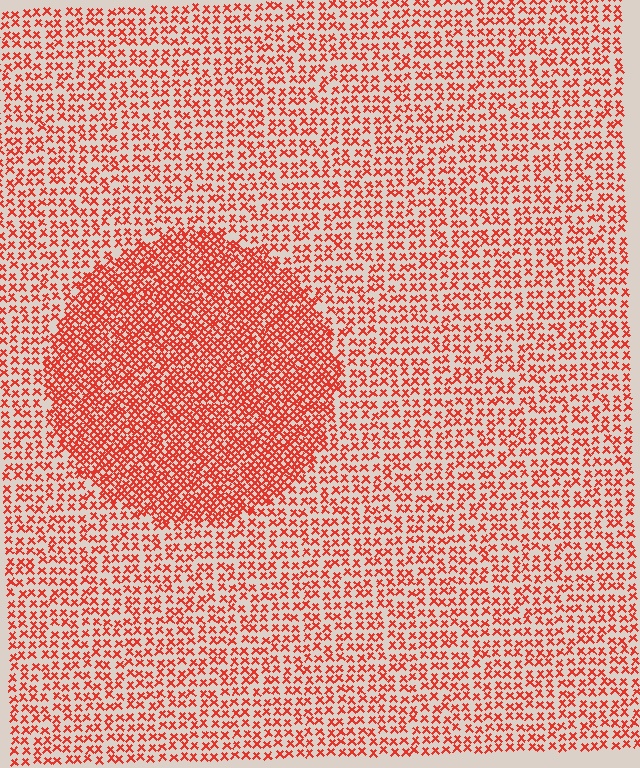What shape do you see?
I see a circle.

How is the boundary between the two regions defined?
The boundary is defined by a change in element density (approximately 2.0x ratio). All elements are the same color, size, and shape.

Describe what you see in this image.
The image contains small red elements arranged at two different densities. A circle-shaped region is visible where the elements are more densely packed than the surrounding area.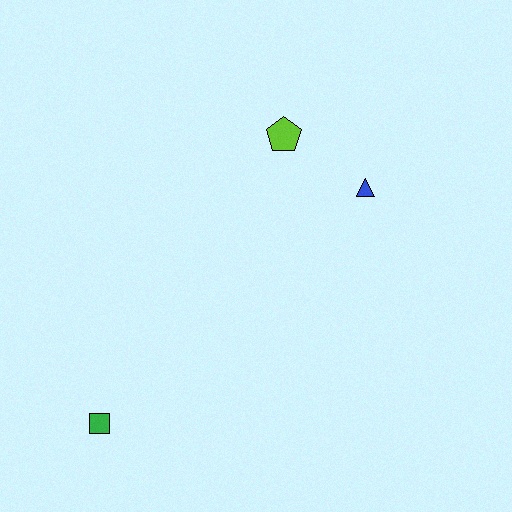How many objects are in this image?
There are 3 objects.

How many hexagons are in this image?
There are no hexagons.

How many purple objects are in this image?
There are no purple objects.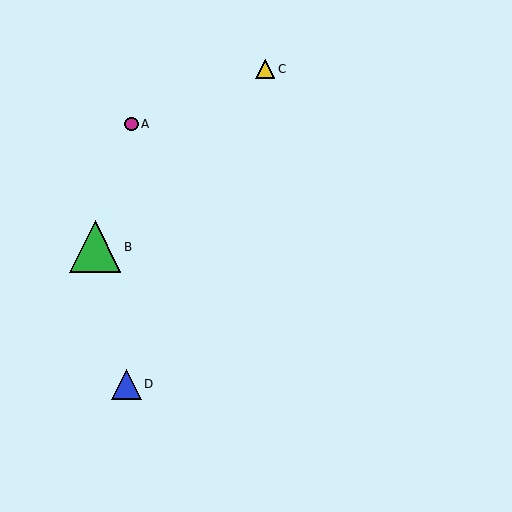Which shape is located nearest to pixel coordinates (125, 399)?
The blue triangle (labeled D) at (126, 384) is nearest to that location.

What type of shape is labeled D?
Shape D is a blue triangle.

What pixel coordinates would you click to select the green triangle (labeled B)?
Click at (95, 247) to select the green triangle B.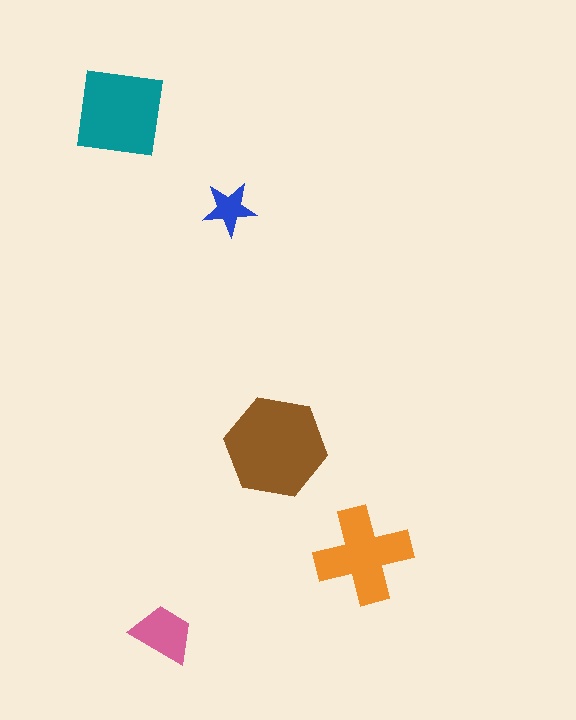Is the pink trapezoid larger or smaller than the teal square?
Smaller.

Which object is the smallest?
The blue star.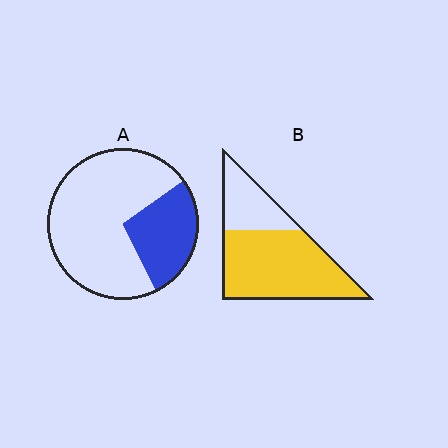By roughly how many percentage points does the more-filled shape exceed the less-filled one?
By roughly 45 percentage points (B over A).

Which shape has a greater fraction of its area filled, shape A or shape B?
Shape B.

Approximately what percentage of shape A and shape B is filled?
A is approximately 30% and B is approximately 70%.